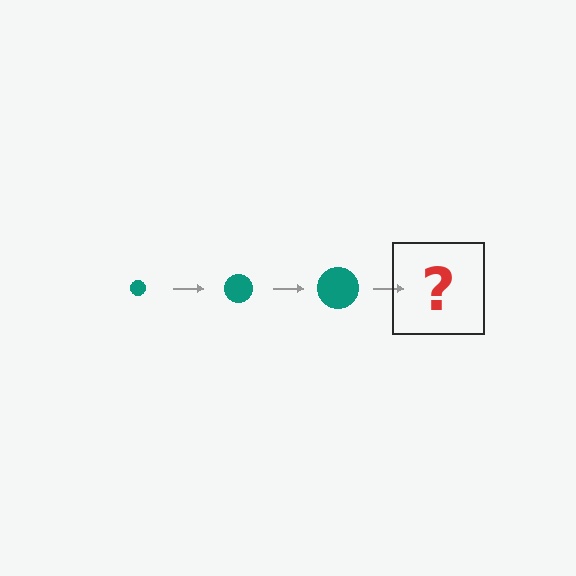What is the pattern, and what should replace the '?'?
The pattern is that the circle gets progressively larger each step. The '?' should be a teal circle, larger than the previous one.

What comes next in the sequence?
The next element should be a teal circle, larger than the previous one.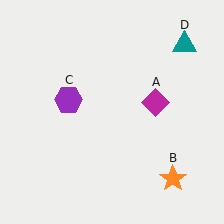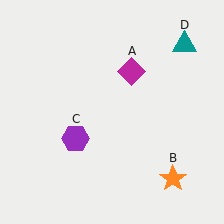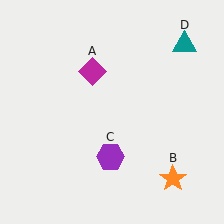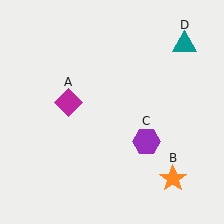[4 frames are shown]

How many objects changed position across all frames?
2 objects changed position: magenta diamond (object A), purple hexagon (object C).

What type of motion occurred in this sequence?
The magenta diamond (object A), purple hexagon (object C) rotated counterclockwise around the center of the scene.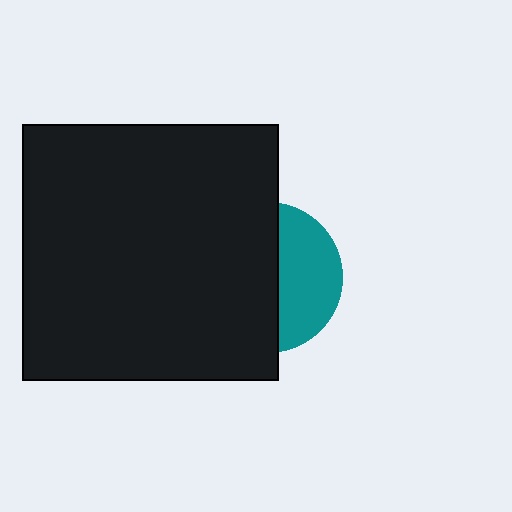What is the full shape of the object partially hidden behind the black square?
The partially hidden object is a teal circle.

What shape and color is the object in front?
The object in front is a black square.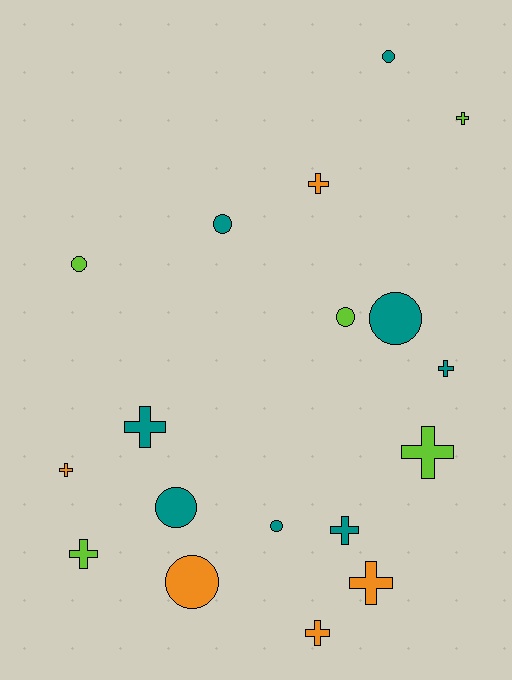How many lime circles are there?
There are 2 lime circles.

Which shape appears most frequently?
Cross, with 10 objects.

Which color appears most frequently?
Teal, with 8 objects.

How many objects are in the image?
There are 18 objects.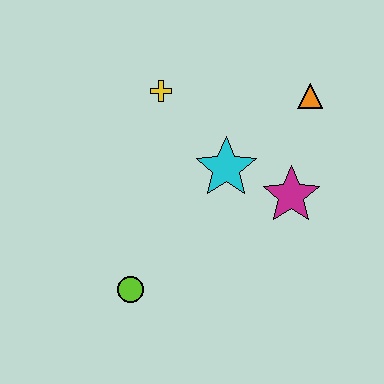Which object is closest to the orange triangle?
The magenta star is closest to the orange triangle.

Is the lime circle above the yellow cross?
No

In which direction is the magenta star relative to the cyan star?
The magenta star is to the right of the cyan star.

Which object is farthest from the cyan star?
The lime circle is farthest from the cyan star.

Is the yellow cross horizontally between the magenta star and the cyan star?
No